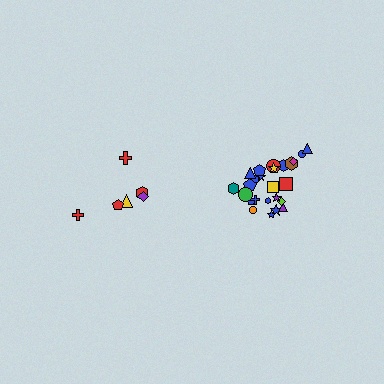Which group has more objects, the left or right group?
The right group.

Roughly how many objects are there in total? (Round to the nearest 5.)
Roughly 30 objects in total.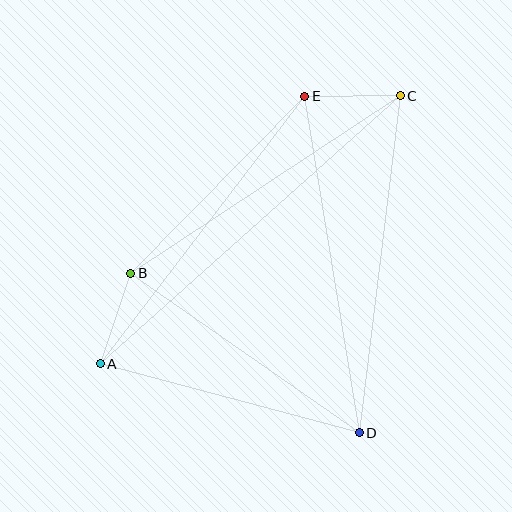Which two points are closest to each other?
Points A and B are closest to each other.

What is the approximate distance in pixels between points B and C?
The distance between B and C is approximately 323 pixels.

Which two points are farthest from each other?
Points A and C are farthest from each other.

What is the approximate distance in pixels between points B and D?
The distance between B and D is approximately 278 pixels.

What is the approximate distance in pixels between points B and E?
The distance between B and E is approximately 249 pixels.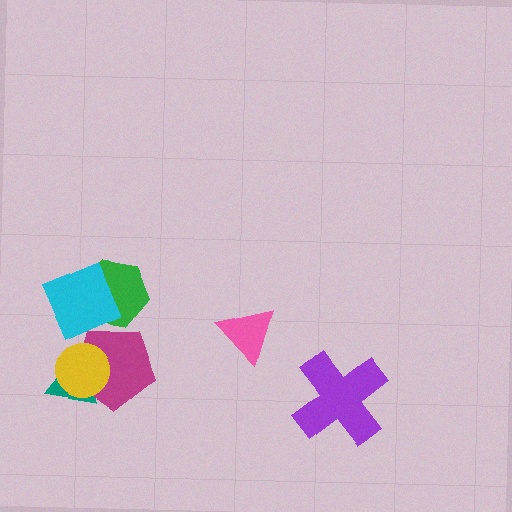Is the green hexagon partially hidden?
Yes, it is partially covered by another shape.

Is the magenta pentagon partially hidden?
Yes, it is partially covered by another shape.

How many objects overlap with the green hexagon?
1 object overlaps with the green hexagon.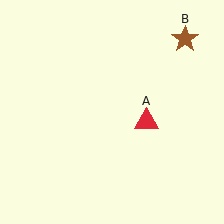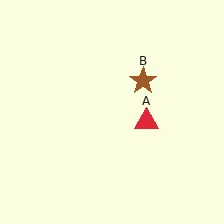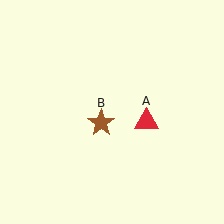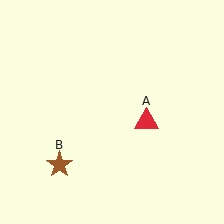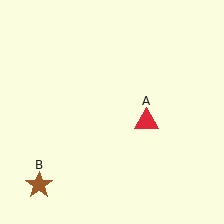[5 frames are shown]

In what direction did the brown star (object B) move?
The brown star (object B) moved down and to the left.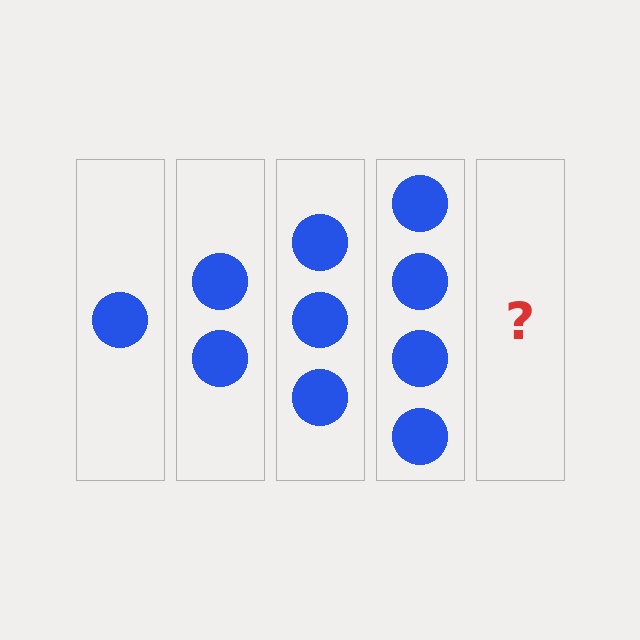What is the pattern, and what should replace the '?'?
The pattern is that each step adds one more circle. The '?' should be 5 circles.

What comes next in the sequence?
The next element should be 5 circles.